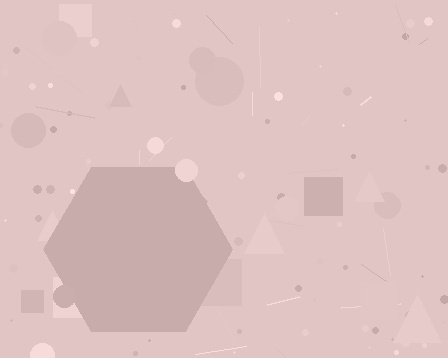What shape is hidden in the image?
A hexagon is hidden in the image.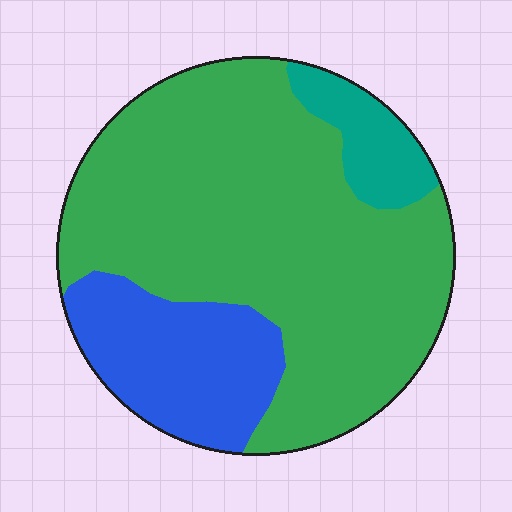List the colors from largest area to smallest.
From largest to smallest: green, blue, teal.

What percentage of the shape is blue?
Blue covers about 20% of the shape.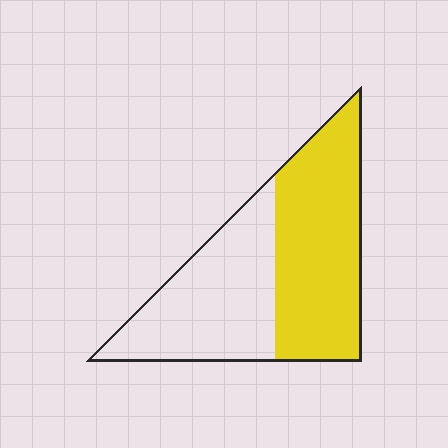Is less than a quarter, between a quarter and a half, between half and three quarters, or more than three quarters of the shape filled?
Between half and three quarters.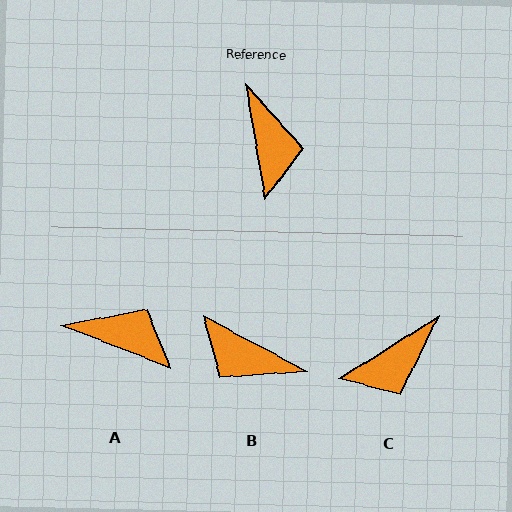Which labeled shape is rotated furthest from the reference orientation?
B, about 128 degrees away.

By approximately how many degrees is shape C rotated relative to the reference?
Approximately 68 degrees clockwise.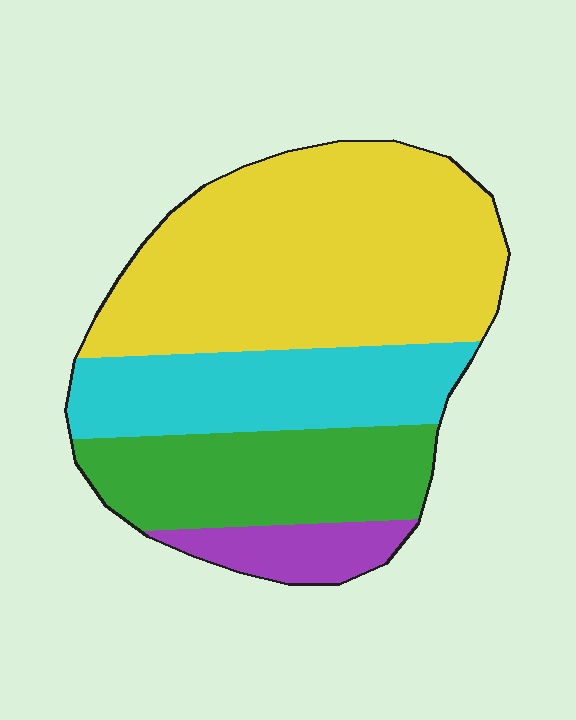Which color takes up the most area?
Yellow, at roughly 50%.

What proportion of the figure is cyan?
Cyan covers about 20% of the figure.